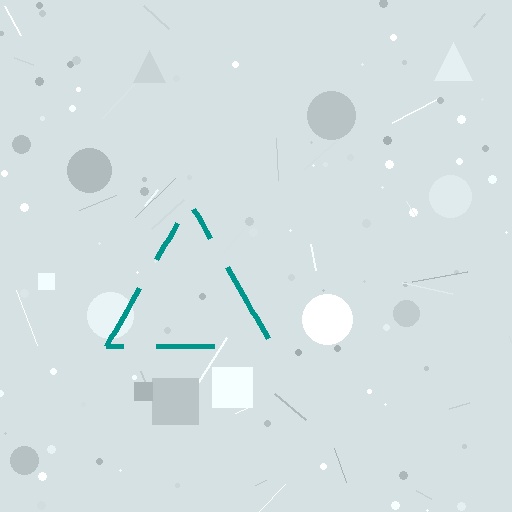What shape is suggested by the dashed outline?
The dashed outline suggests a triangle.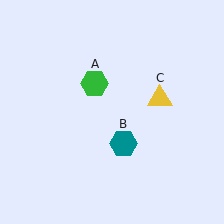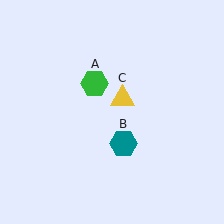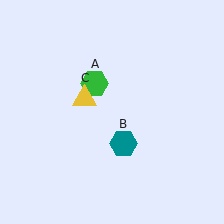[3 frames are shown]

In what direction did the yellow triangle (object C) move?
The yellow triangle (object C) moved left.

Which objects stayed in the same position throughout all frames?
Green hexagon (object A) and teal hexagon (object B) remained stationary.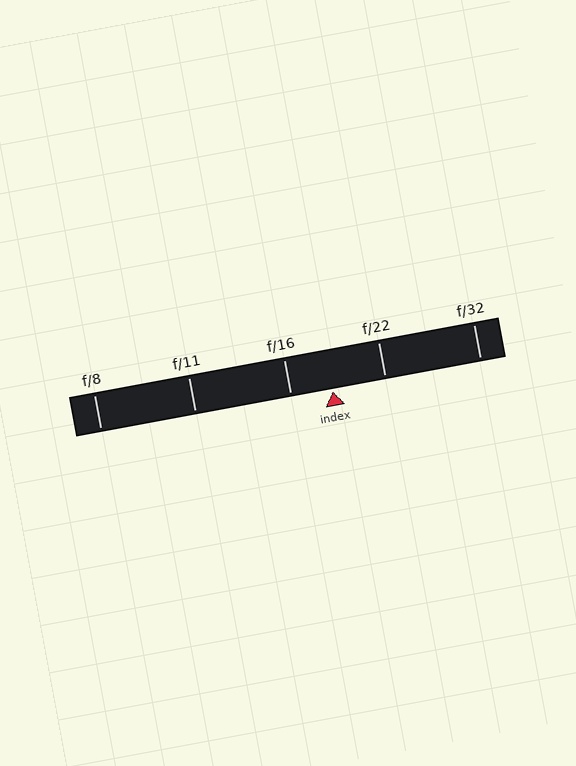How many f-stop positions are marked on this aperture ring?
There are 5 f-stop positions marked.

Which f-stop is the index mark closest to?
The index mark is closest to f/16.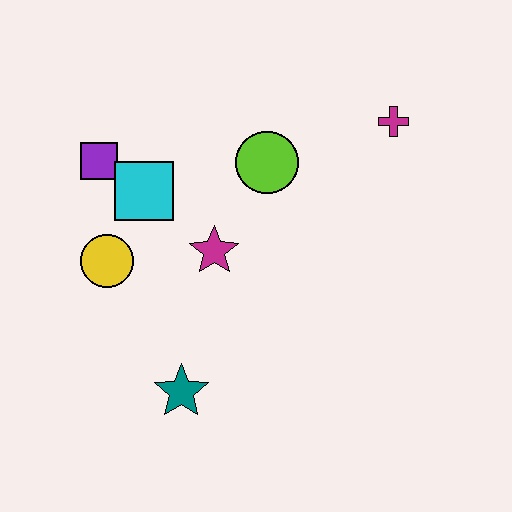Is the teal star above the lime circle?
No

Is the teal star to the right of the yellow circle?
Yes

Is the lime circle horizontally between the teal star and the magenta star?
No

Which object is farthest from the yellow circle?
The magenta cross is farthest from the yellow circle.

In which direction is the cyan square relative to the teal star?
The cyan square is above the teal star.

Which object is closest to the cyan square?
The purple square is closest to the cyan square.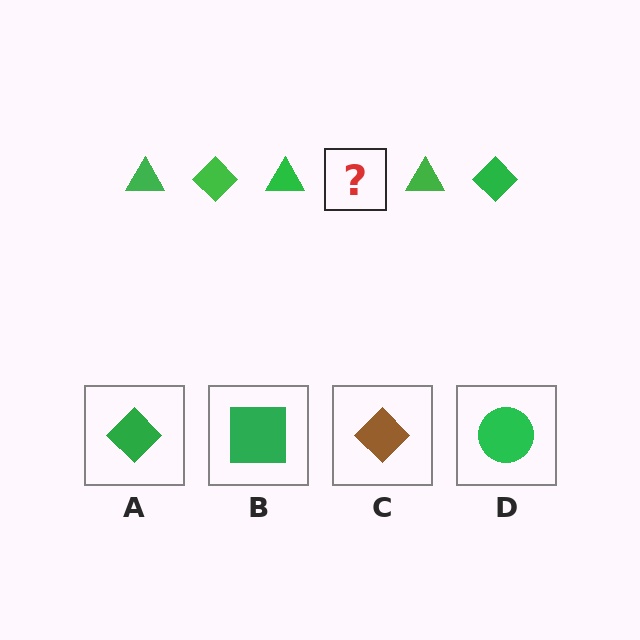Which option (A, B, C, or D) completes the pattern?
A.